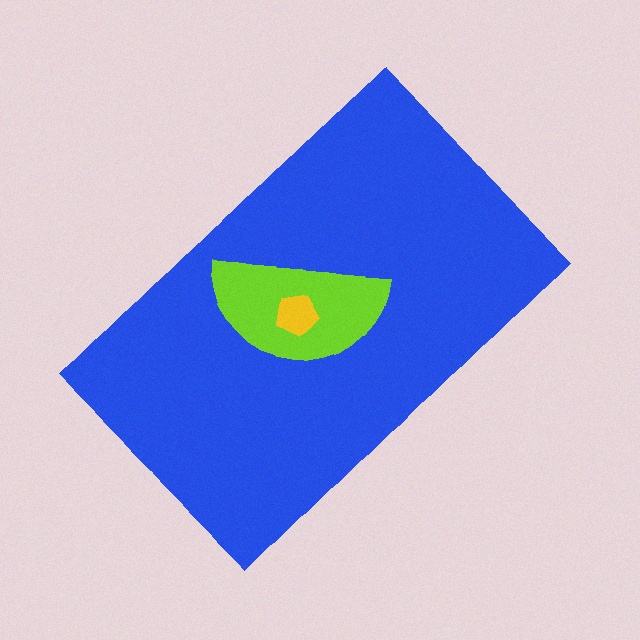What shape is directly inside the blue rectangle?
The lime semicircle.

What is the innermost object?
The yellow pentagon.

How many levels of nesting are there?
3.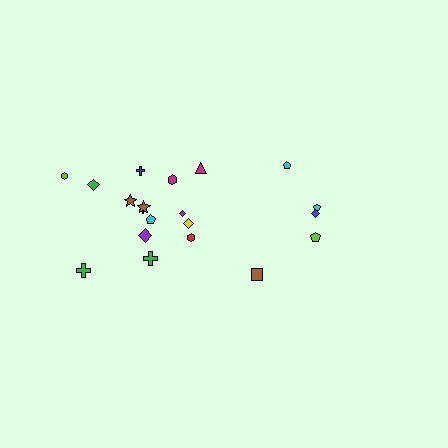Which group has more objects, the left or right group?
The left group.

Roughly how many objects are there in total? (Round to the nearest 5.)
Roughly 20 objects in total.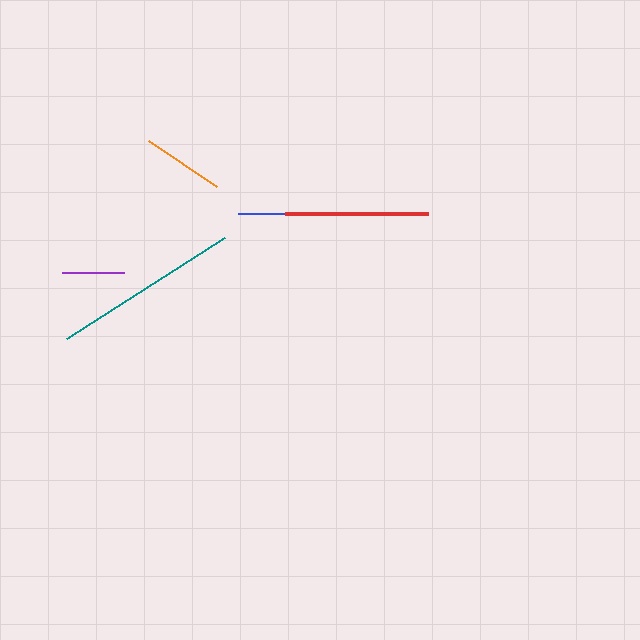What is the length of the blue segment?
The blue segment is approximately 72 pixels long.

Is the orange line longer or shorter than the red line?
The red line is longer than the orange line.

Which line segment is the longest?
The teal line is the longest at approximately 187 pixels.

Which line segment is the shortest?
The purple line is the shortest at approximately 62 pixels.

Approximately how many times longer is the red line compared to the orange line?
The red line is approximately 1.7 times the length of the orange line.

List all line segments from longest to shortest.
From longest to shortest: teal, red, orange, blue, purple.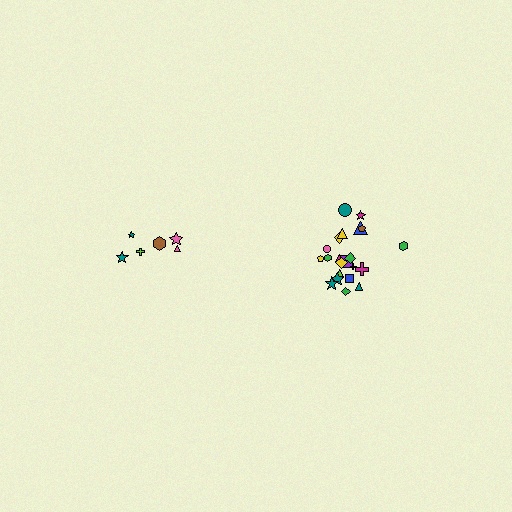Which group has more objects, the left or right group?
The right group.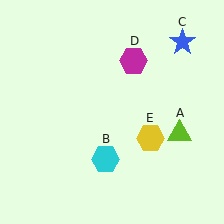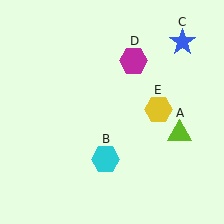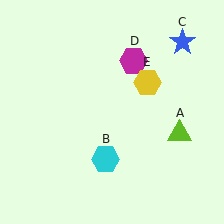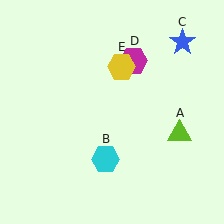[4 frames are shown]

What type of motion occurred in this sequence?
The yellow hexagon (object E) rotated counterclockwise around the center of the scene.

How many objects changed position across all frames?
1 object changed position: yellow hexagon (object E).